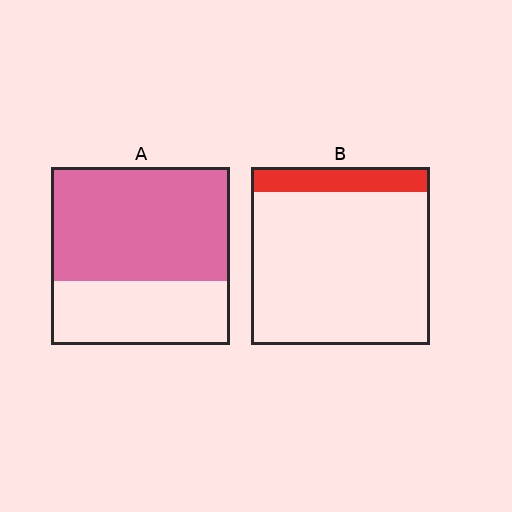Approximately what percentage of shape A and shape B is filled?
A is approximately 65% and B is approximately 15%.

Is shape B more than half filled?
No.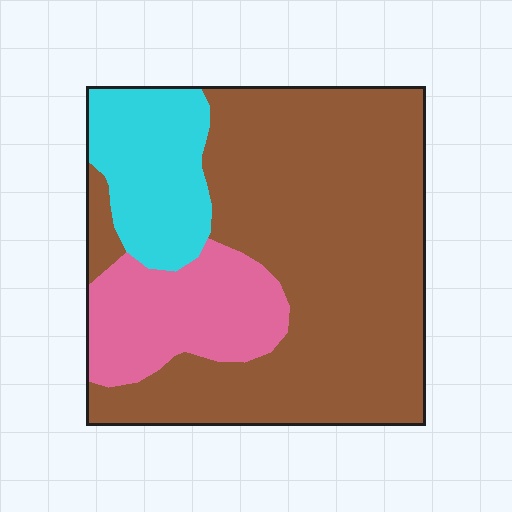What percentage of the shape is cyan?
Cyan takes up about one sixth (1/6) of the shape.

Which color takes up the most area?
Brown, at roughly 65%.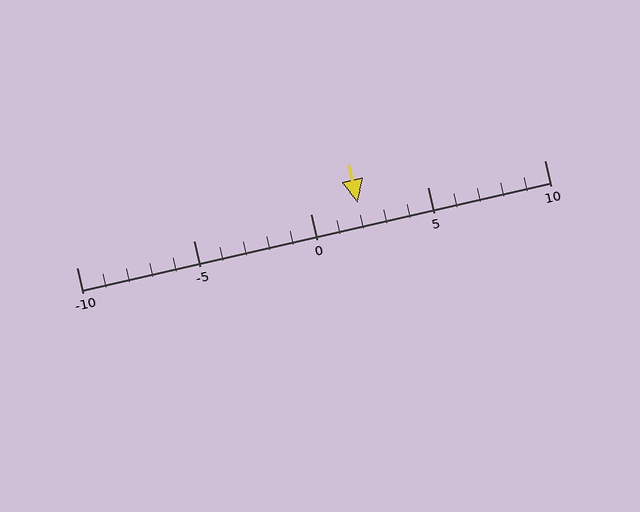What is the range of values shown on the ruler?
The ruler shows values from -10 to 10.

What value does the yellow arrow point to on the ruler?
The yellow arrow points to approximately 2.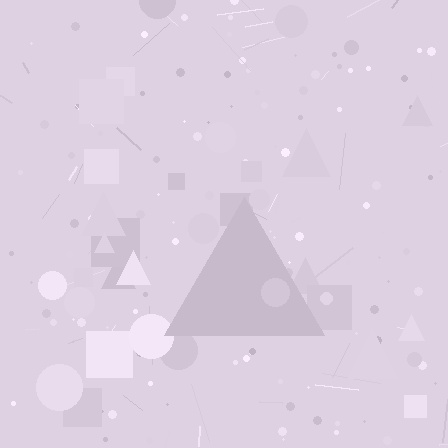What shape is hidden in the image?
A triangle is hidden in the image.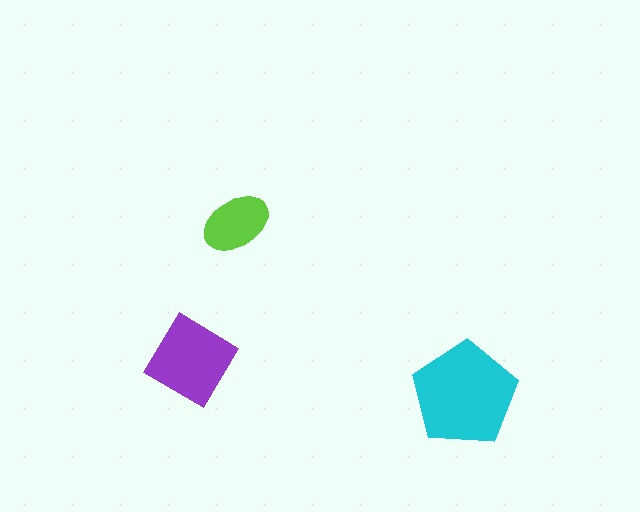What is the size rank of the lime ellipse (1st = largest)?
3rd.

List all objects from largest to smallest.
The cyan pentagon, the purple diamond, the lime ellipse.